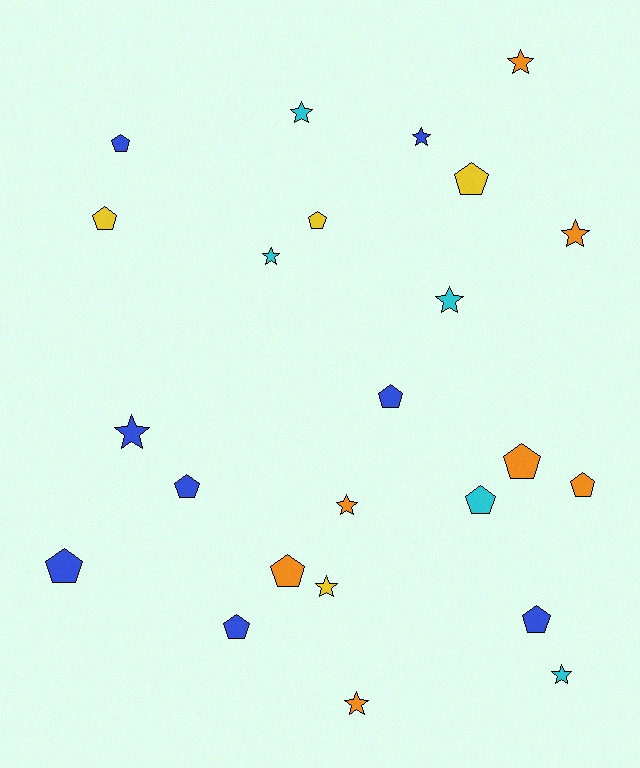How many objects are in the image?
There are 24 objects.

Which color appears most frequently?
Blue, with 8 objects.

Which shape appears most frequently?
Pentagon, with 13 objects.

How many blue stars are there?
There are 2 blue stars.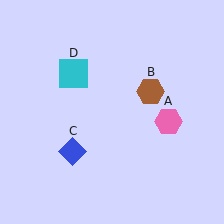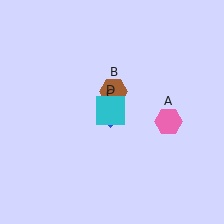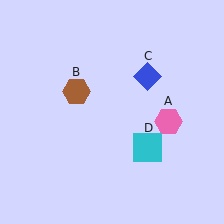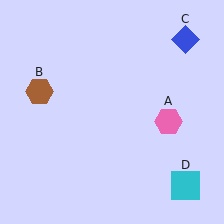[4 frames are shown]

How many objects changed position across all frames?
3 objects changed position: brown hexagon (object B), blue diamond (object C), cyan square (object D).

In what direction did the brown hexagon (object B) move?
The brown hexagon (object B) moved left.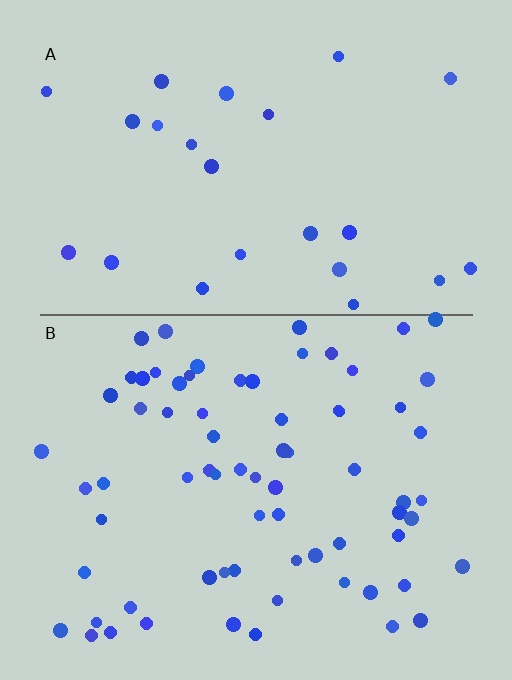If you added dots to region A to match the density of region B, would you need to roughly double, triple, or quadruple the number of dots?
Approximately triple.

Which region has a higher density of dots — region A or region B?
B (the bottom).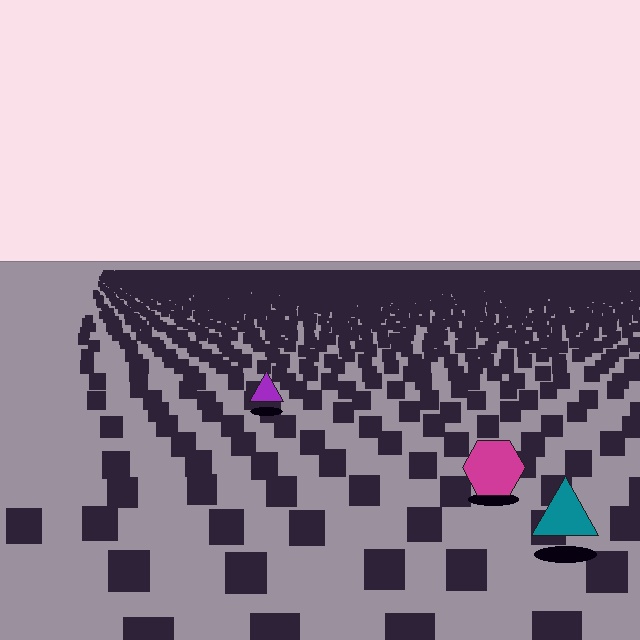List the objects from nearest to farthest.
From nearest to farthest: the teal triangle, the magenta hexagon, the purple triangle.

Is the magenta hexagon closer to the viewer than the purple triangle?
Yes. The magenta hexagon is closer — you can tell from the texture gradient: the ground texture is coarser near it.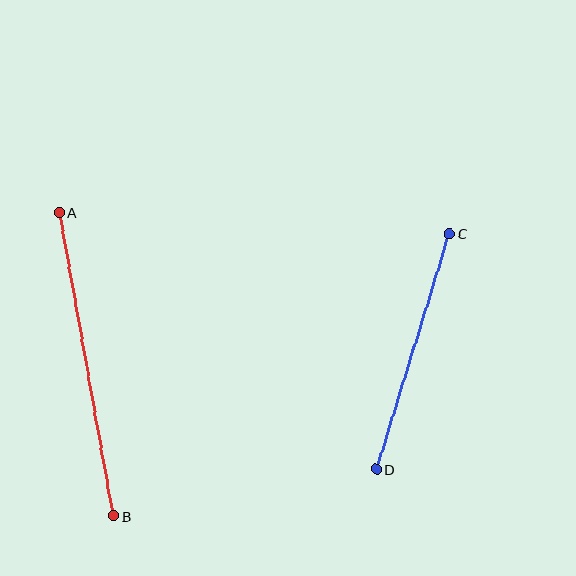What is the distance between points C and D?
The distance is approximately 247 pixels.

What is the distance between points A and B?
The distance is approximately 308 pixels.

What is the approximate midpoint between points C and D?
The midpoint is at approximately (413, 351) pixels.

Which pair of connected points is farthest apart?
Points A and B are farthest apart.